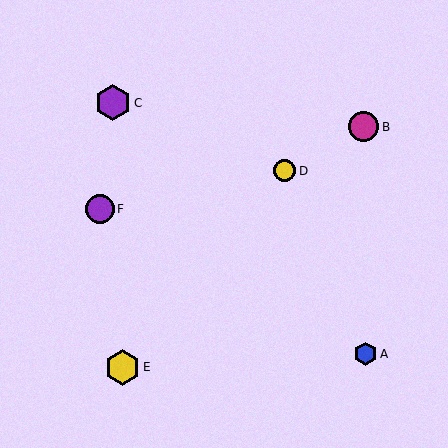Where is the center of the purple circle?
The center of the purple circle is at (100, 209).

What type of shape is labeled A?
Shape A is a blue hexagon.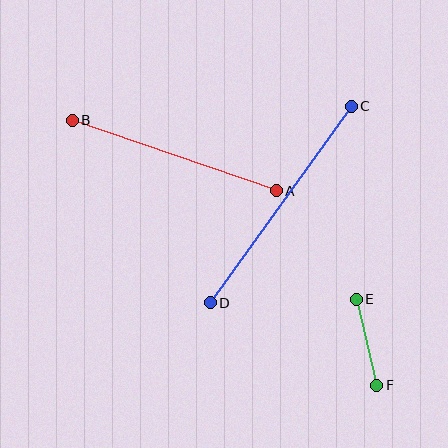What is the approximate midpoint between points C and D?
The midpoint is at approximately (281, 204) pixels.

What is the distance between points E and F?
The distance is approximately 88 pixels.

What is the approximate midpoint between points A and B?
The midpoint is at approximately (174, 155) pixels.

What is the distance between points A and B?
The distance is approximately 216 pixels.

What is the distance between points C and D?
The distance is approximately 242 pixels.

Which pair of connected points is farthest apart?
Points C and D are farthest apart.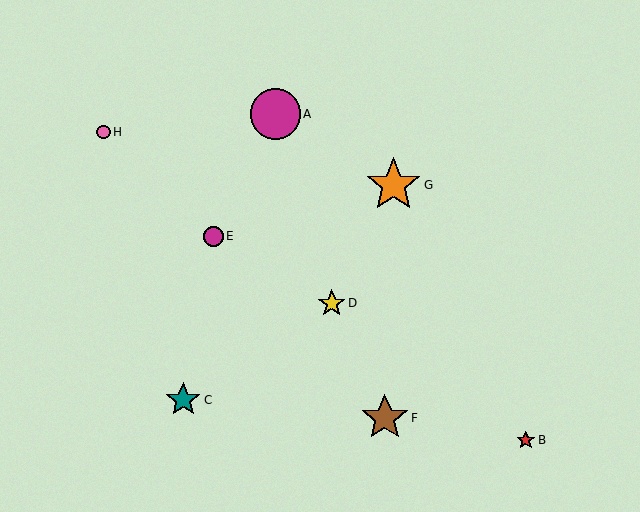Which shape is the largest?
The orange star (labeled G) is the largest.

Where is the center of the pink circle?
The center of the pink circle is at (103, 132).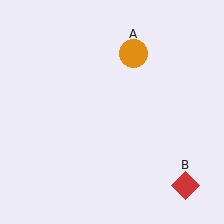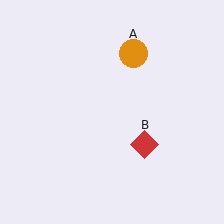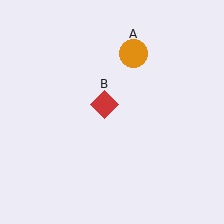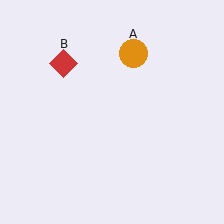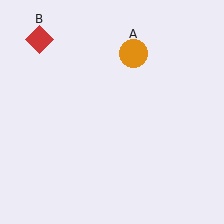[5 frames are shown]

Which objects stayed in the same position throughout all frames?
Orange circle (object A) remained stationary.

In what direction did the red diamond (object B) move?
The red diamond (object B) moved up and to the left.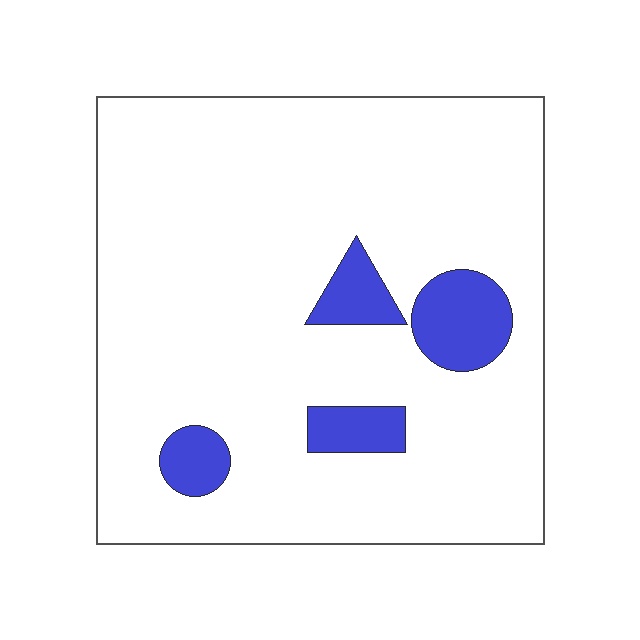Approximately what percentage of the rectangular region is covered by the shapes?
Approximately 10%.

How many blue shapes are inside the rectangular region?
4.